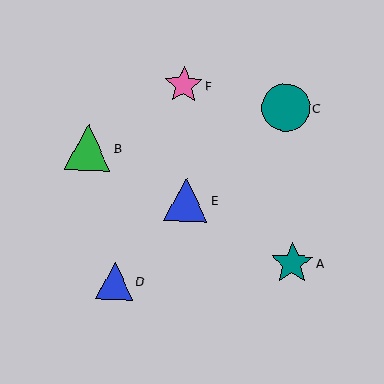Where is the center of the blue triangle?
The center of the blue triangle is at (115, 281).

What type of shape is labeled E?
Shape E is a blue triangle.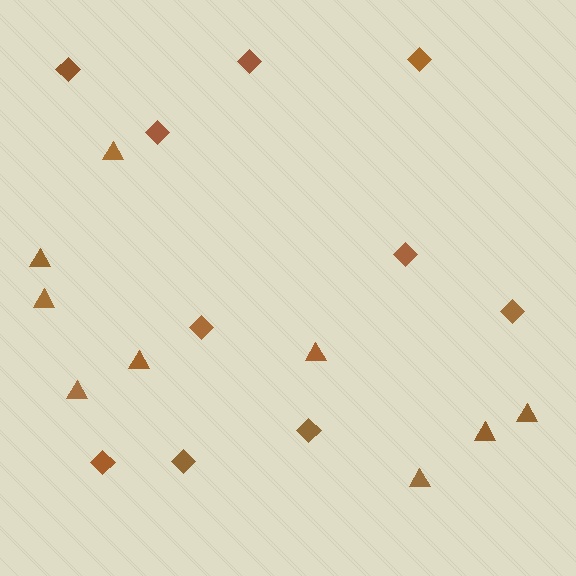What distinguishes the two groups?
There are 2 groups: one group of triangles (9) and one group of diamonds (10).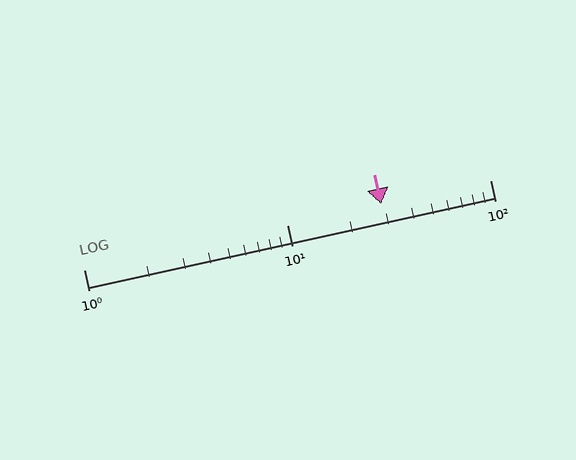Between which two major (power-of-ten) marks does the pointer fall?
The pointer is between 10 and 100.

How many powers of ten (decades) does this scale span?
The scale spans 2 decades, from 1 to 100.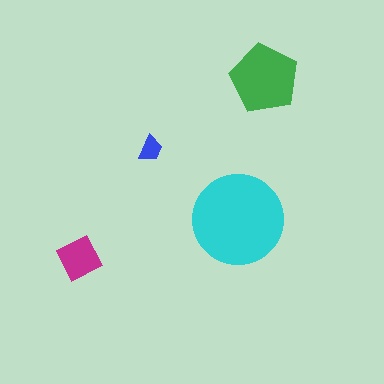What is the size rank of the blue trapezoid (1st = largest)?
4th.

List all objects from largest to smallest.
The cyan circle, the green pentagon, the magenta square, the blue trapezoid.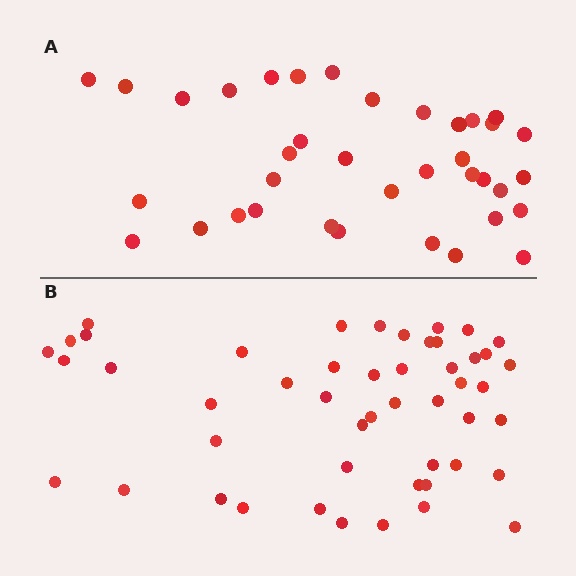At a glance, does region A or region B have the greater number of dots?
Region B (the bottom region) has more dots.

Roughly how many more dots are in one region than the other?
Region B has roughly 12 or so more dots than region A.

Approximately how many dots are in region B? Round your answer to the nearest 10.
About 50 dots. (The exact count is 49, which rounds to 50.)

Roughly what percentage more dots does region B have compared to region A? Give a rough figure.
About 30% more.